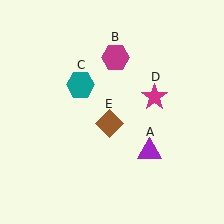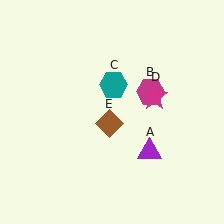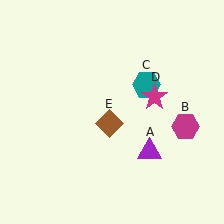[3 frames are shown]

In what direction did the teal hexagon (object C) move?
The teal hexagon (object C) moved right.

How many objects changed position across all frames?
2 objects changed position: magenta hexagon (object B), teal hexagon (object C).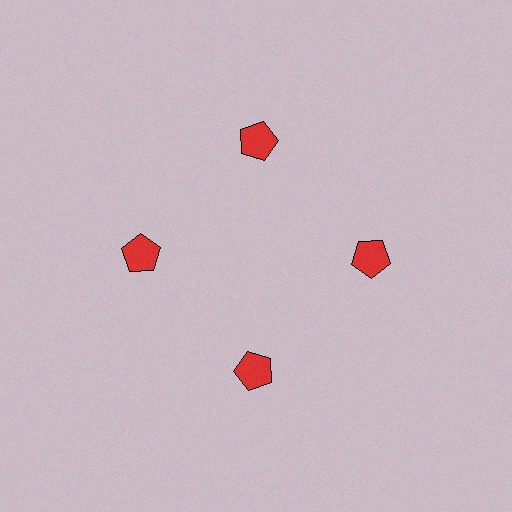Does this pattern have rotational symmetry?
Yes, this pattern has 4-fold rotational symmetry. It looks the same after rotating 90 degrees around the center.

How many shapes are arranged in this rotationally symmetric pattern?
There are 4 shapes, arranged in 4 groups of 1.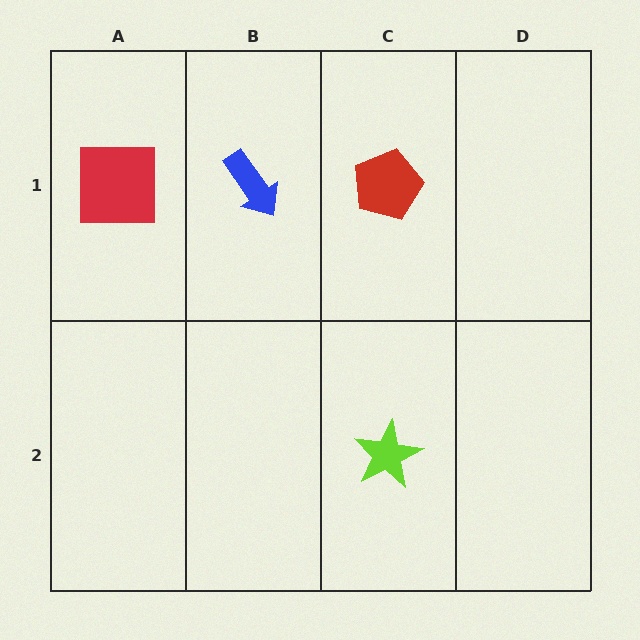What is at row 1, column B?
A blue arrow.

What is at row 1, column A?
A red square.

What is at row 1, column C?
A red pentagon.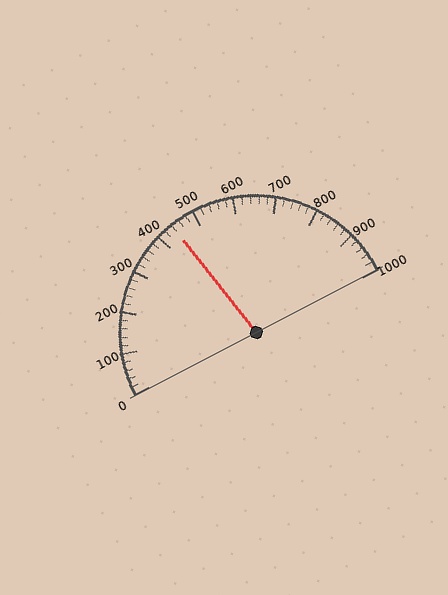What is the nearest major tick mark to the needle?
The nearest major tick mark is 400.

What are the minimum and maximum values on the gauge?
The gauge ranges from 0 to 1000.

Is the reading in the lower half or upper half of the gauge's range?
The reading is in the lower half of the range (0 to 1000).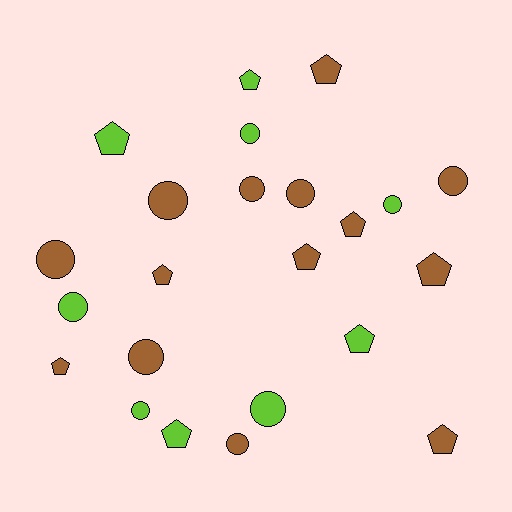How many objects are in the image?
There are 23 objects.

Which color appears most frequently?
Brown, with 14 objects.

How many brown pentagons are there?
There are 7 brown pentagons.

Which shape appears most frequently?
Circle, with 12 objects.